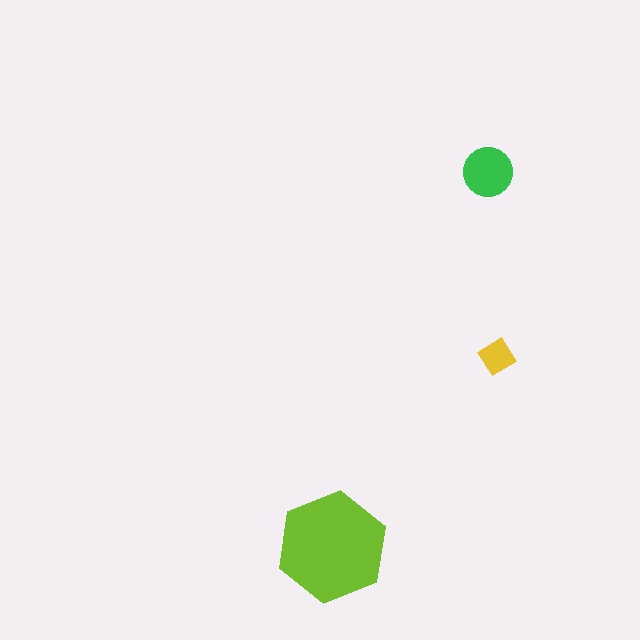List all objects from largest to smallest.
The lime hexagon, the green circle, the yellow diamond.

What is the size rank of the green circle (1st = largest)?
2nd.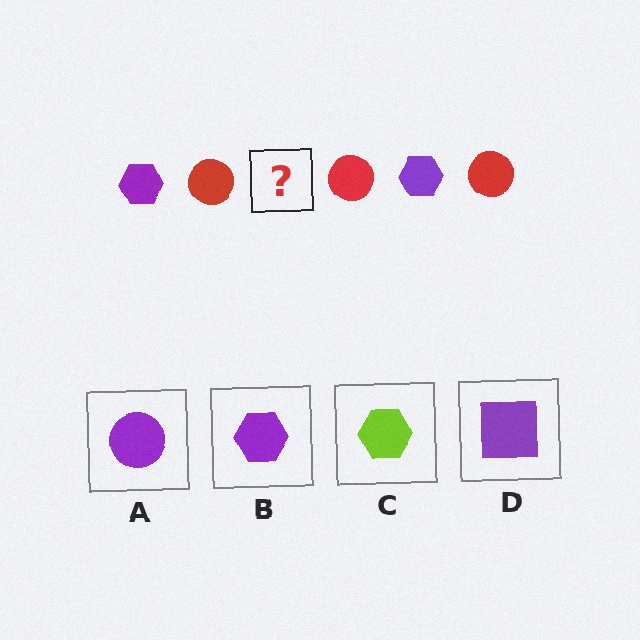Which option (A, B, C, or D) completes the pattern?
B.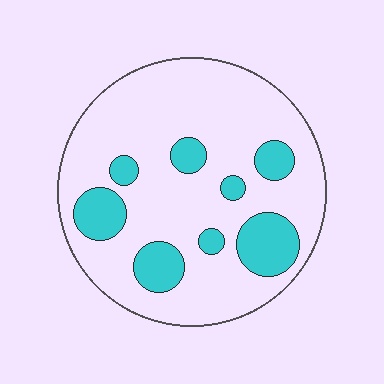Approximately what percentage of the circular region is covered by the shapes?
Approximately 20%.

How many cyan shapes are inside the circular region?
8.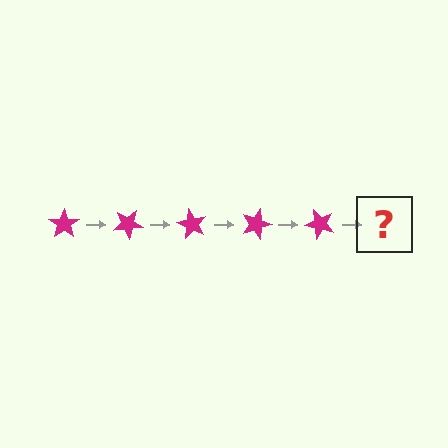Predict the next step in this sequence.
The next step is a magenta star rotated 150 degrees.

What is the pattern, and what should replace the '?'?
The pattern is that the star rotates 30 degrees each step. The '?' should be a magenta star rotated 150 degrees.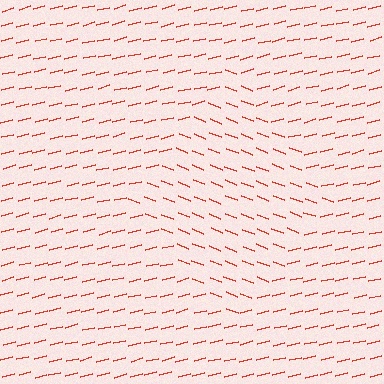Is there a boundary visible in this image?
Yes, there is a texture boundary formed by a change in line orientation.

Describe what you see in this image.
The image is filled with small red line segments. A diamond region in the image has lines oriented differently from the surrounding lines, creating a visible texture boundary.